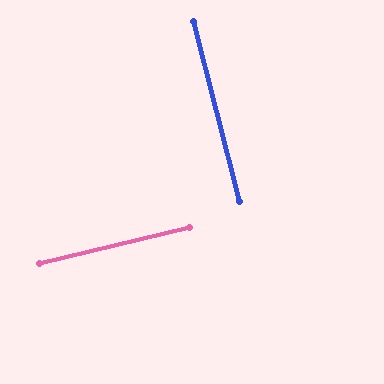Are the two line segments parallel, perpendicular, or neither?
Perpendicular — they meet at approximately 89°.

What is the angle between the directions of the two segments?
Approximately 89 degrees.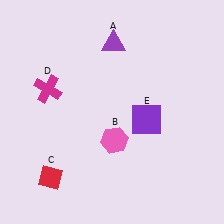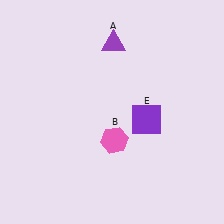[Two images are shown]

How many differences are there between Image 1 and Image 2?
There are 2 differences between the two images.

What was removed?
The red diamond (C), the magenta cross (D) were removed in Image 2.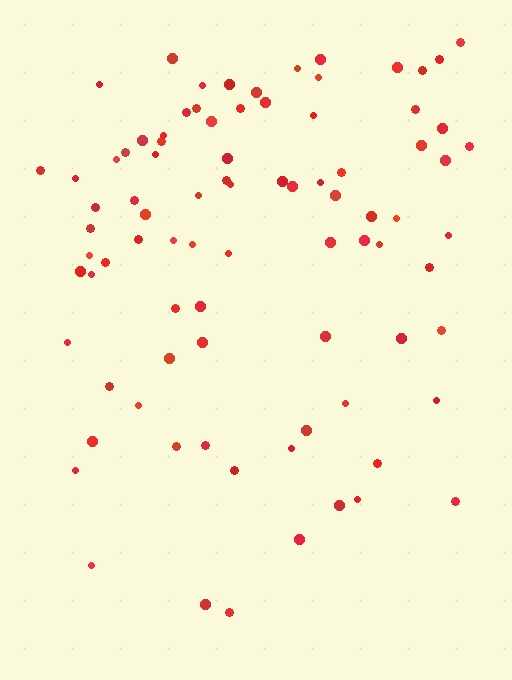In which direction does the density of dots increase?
From bottom to top, with the top side densest.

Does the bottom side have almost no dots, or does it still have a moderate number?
Still a moderate number, just noticeably fewer than the top.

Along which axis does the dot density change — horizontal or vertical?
Vertical.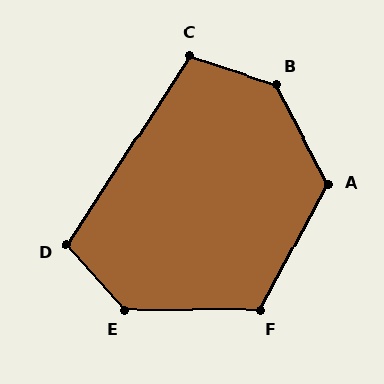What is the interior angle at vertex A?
Approximately 124 degrees (obtuse).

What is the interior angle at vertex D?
Approximately 105 degrees (obtuse).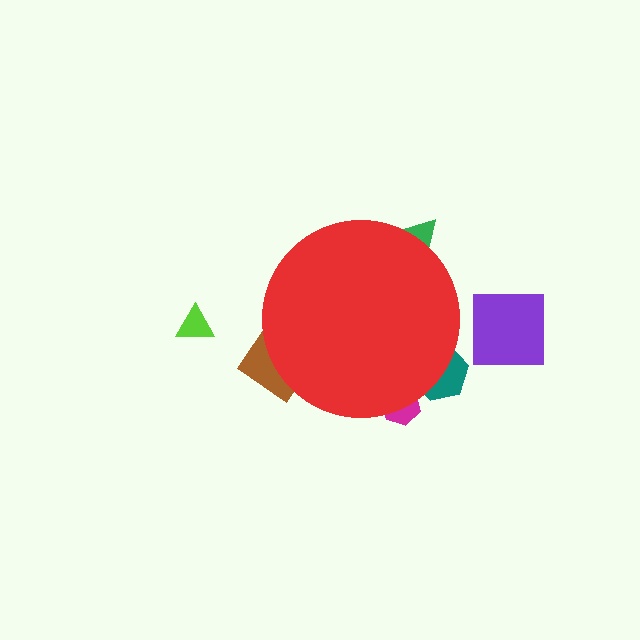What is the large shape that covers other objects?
A red circle.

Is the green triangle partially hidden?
Yes, the green triangle is partially hidden behind the red circle.